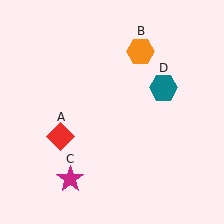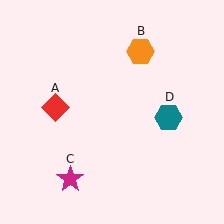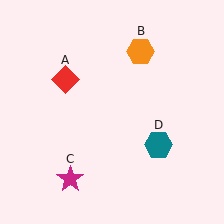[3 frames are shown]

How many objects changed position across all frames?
2 objects changed position: red diamond (object A), teal hexagon (object D).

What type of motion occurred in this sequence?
The red diamond (object A), teal hexagon (object D) rotated clockwise around the center of the scene.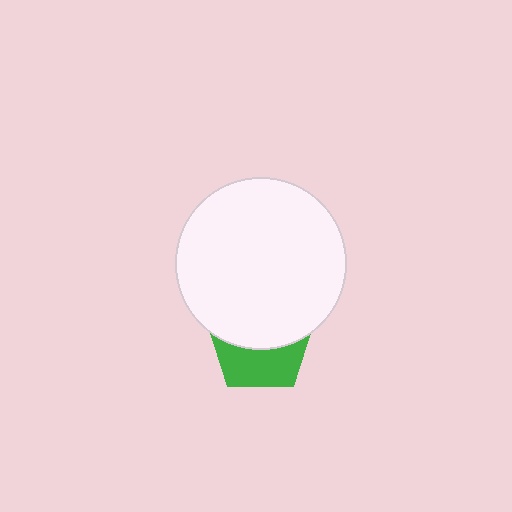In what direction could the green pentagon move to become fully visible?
The green pentagon could move down. That would shift it out from behind the white circle entirely.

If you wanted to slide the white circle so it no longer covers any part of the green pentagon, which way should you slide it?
Slide it up — that is the most direct way to separate the two shapes.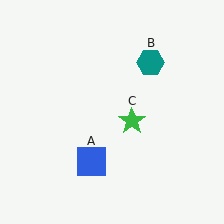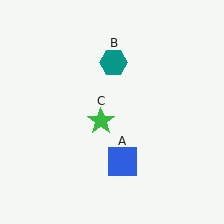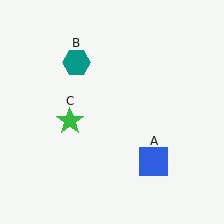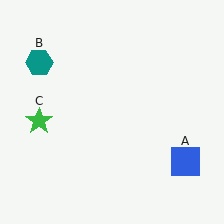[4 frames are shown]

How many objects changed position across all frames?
3 objects changed position: blue square (object A), teal hexagon (object B), green star (object C).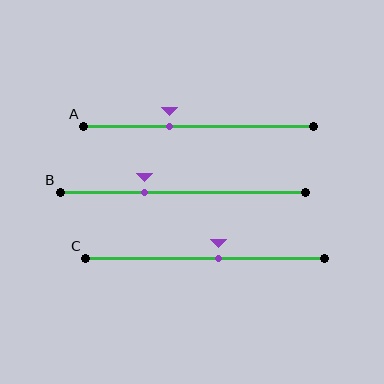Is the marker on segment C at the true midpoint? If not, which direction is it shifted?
No, the marker on segment C is shifted to the right by about 6% of the segment length.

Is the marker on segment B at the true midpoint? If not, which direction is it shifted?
No, the marker on segment B is shifted to the left by about 16% of the segment length.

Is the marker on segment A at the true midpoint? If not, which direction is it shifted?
No, the marker on segment A is shifted to the left by about 13% of the segment length.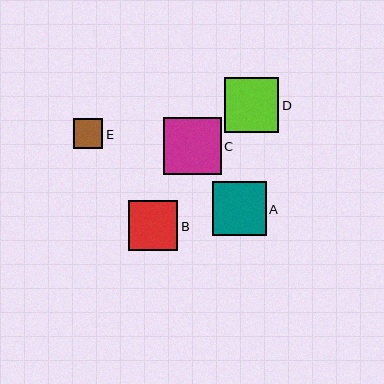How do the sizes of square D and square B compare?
Square D and square B are approximately the same size.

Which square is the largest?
Square C is the largest with a size of approximately 58 pixels.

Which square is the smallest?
Square E is the smallest with a size of approximately 30 pixels.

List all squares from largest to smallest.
From largest to smallest: C, D, A, B, E.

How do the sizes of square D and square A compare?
Square D and square A are approximately the same size.